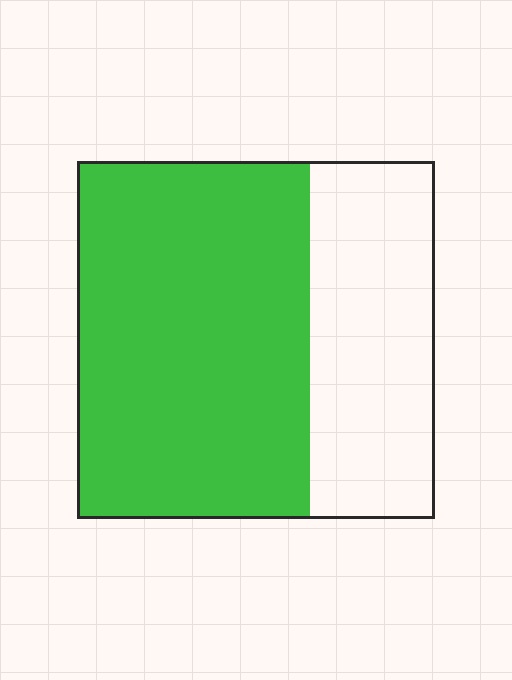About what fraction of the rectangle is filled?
About two thirds (2/3).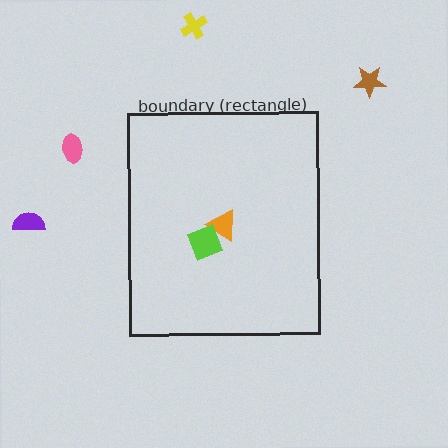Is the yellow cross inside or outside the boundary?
Outside.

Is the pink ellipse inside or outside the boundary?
Outside.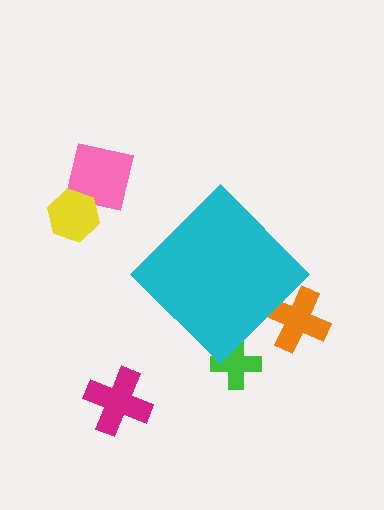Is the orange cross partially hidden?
Yes, the orange cross is partially hidden behind the cyan diamond.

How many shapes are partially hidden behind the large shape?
2 shapes are partially hidden.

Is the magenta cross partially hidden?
No, the magenta cross is fully visible.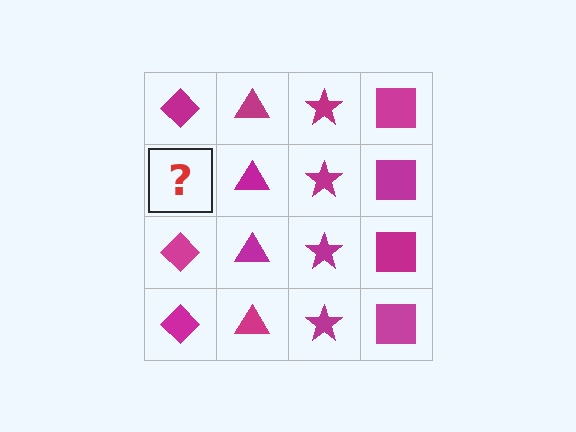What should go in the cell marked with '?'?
The missing cell should contain a magenta diamond.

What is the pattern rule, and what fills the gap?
The rule is that each column has a consistent shape. The gap should be filled with a magenta diamond.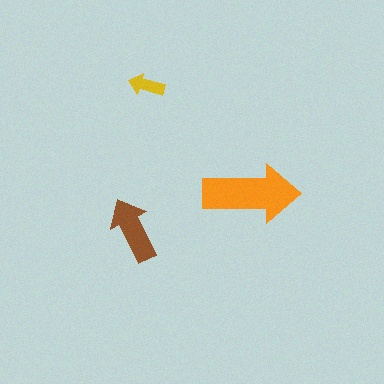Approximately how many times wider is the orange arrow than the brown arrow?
About 1.5 times wider.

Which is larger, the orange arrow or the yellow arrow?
The orange one.